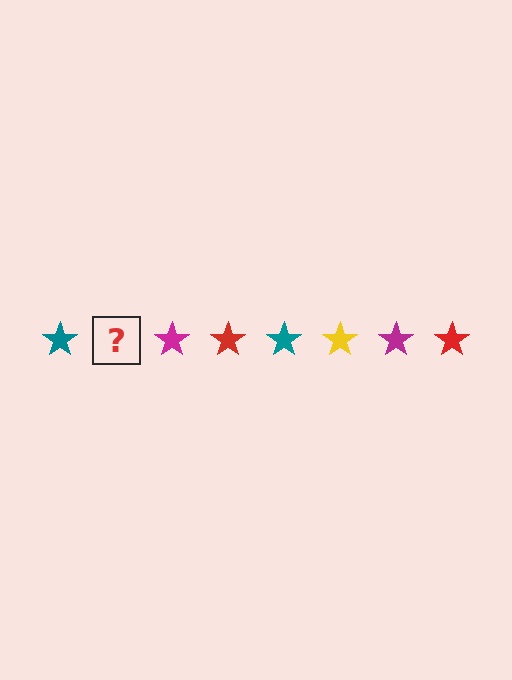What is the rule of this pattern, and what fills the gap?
The rule is that the pattern cycles through teal, yellow, magenta, red stars. The gap should be filled with a yellow star.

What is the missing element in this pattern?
The missing element is a yellow star.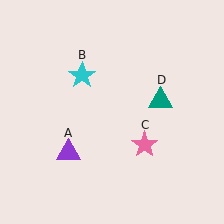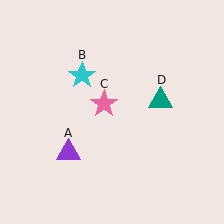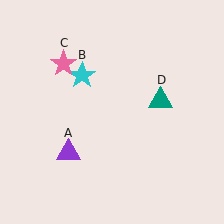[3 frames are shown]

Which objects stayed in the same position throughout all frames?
Purple triangle (object A) and cyan star (object B) and teal triangle (object D) remained stationary.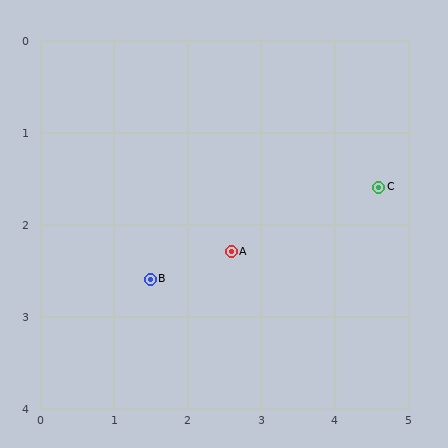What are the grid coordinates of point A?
Point A is at approximately (2.6, 2.3).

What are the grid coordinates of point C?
Point C is at approximately (4.6, 1.6).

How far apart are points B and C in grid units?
Points B and C are about 3.3 grid units apart.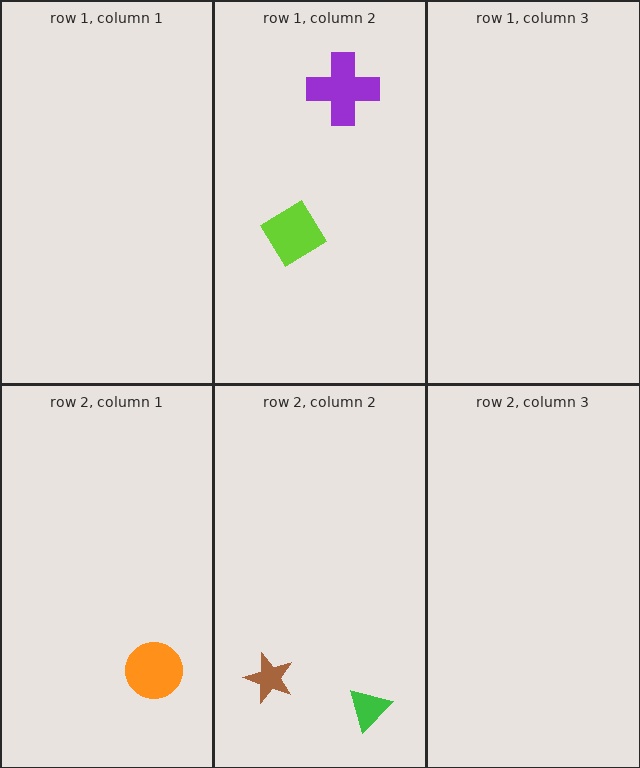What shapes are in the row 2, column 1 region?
The orange circle.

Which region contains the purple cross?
The row 1, column 2 region.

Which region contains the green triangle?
The row 2, column 2 region.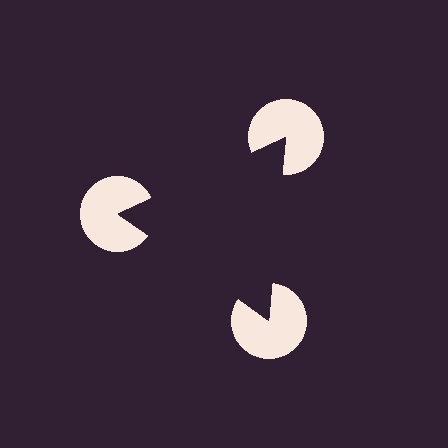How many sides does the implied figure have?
3 sides.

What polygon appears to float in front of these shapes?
An illusory triangle — its edges are inferred from the aligned wedge cuts in the pac-man discs, not physically drawn.